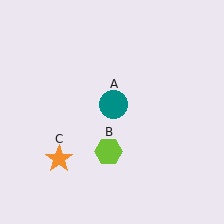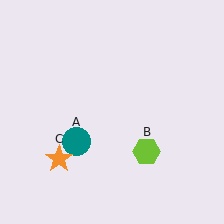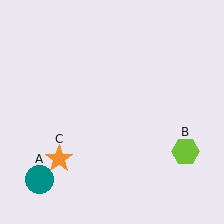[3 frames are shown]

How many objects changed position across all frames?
2 objects changed position: teal circle (object A), lime hexagon (object B).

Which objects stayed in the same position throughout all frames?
Orange star (object C) remained stationary.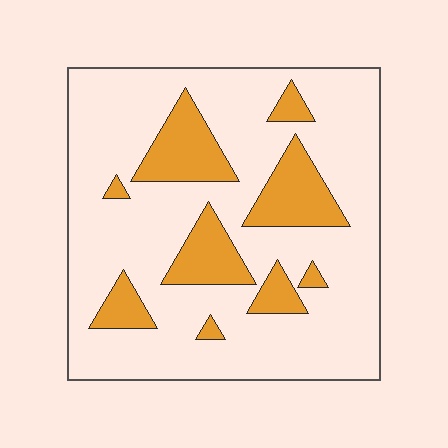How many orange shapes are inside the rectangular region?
9.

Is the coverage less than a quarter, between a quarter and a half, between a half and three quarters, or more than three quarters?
Less than a quarter.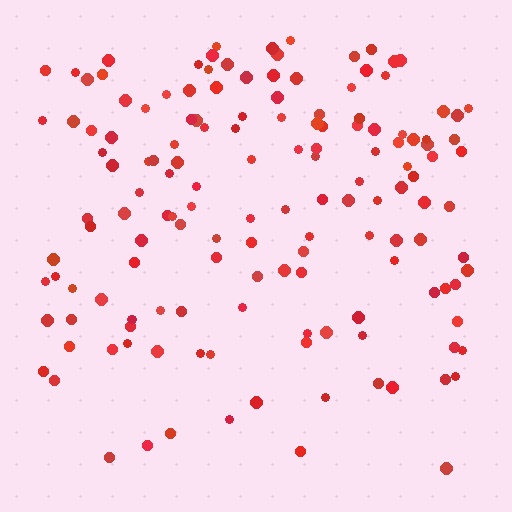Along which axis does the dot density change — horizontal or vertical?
Vertical.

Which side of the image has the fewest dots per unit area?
The bottom.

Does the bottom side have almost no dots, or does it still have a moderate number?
Still a moderate number, just noticeably fewer than the top.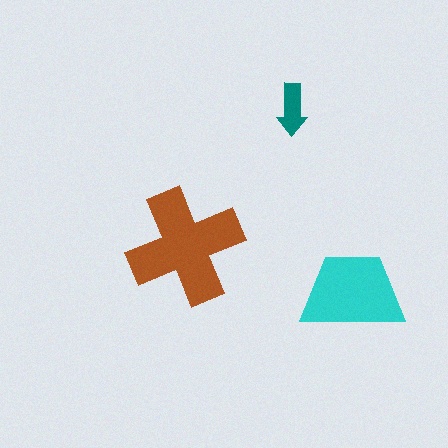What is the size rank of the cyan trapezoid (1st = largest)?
2nd.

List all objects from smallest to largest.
The teal arrow, the cyan trapezoid, the brown cross.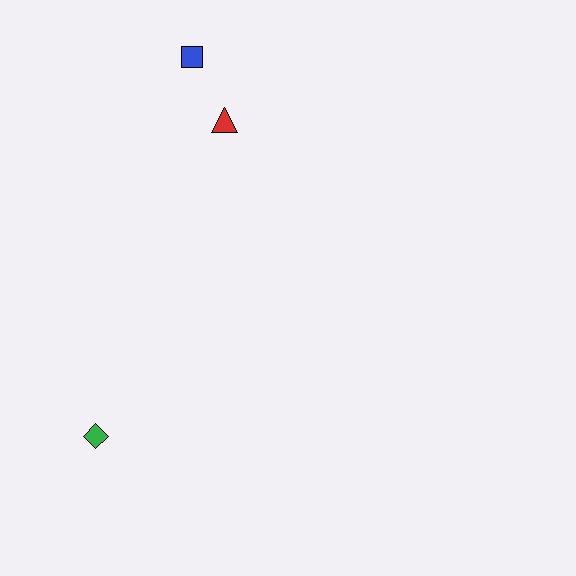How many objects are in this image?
There are 3 objects.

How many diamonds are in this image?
There is 1 diamond.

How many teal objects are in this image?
There are no teal objects.